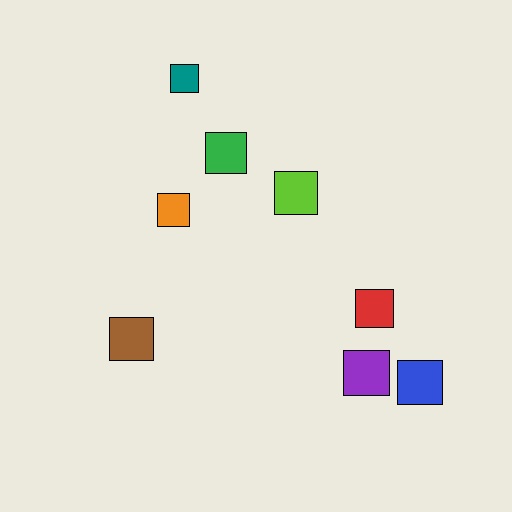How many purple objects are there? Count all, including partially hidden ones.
There is 1 purple object.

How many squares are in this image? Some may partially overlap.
There are 8 squares.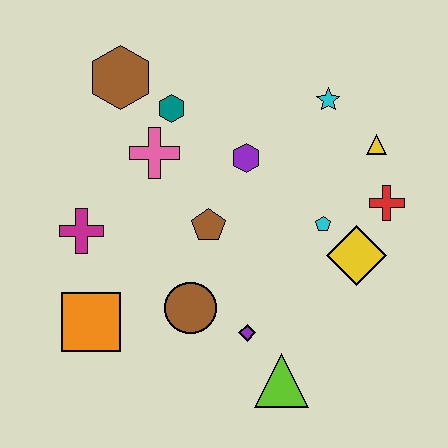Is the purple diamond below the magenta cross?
Yes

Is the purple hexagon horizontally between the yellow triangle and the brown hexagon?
Yes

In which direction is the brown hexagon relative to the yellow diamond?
The brown hexagon is to the left of the yellow diamond.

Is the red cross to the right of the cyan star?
Yes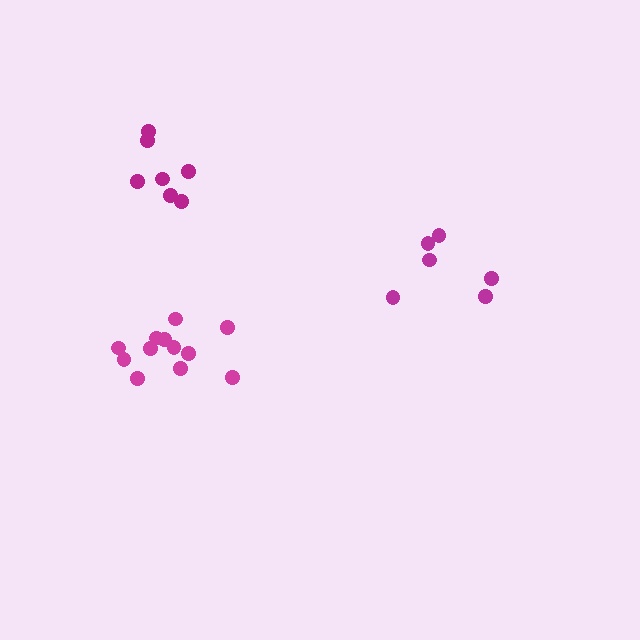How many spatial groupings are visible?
There are 3 spatial groupings.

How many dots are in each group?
Group 1: 7 dots, Group 2: 12 dots, Group 3: 6 dots (25 total).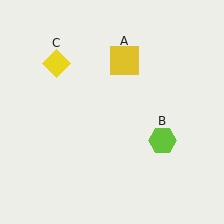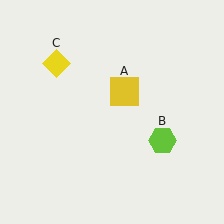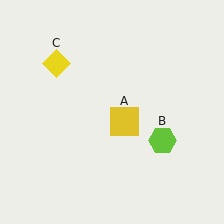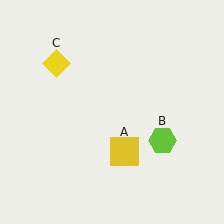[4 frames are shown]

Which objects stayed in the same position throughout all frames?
Lime hexagon (object B) and yellow diamond (object C) remained stationary.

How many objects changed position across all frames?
1 object changed position: yellow square (object A).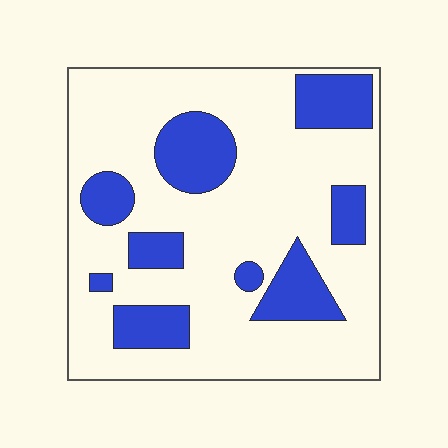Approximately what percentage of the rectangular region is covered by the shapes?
Approximately 25%.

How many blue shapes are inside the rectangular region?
9.